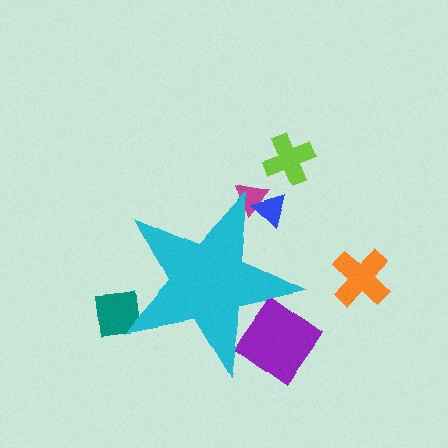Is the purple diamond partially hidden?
Yes, the purple diamond is partially hidden behind the cyan star.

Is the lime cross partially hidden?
No, the lime cross is fully visible.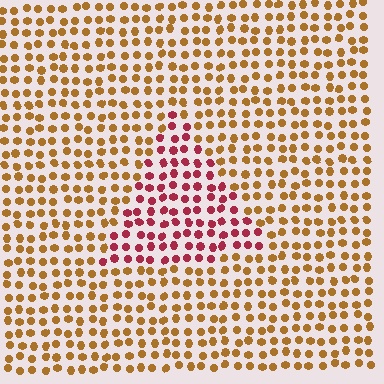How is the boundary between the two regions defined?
The boundary is defined purely by a slight shift in hue (about 49 degrees). Spacing, size, and orientation are identical on both sides.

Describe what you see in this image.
The image is filled with small brown elements in a uniform arrangement. A triangle-shaped region is visible where the elements are tinted to a slightly different hue, forming a subtle color boundary.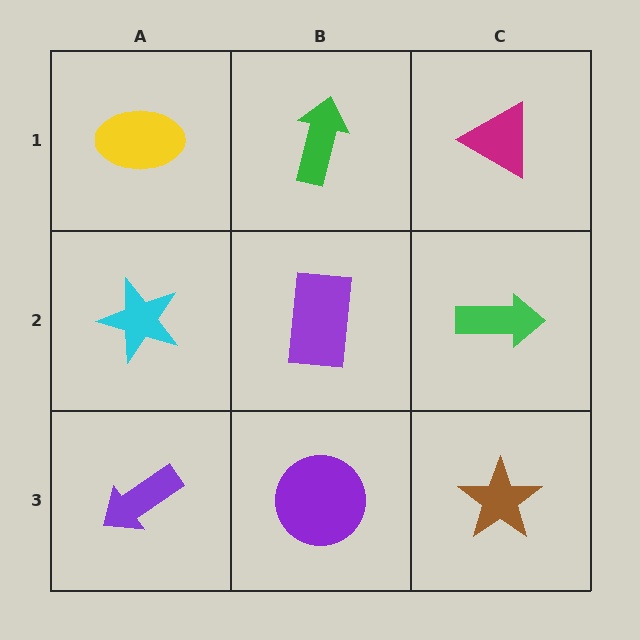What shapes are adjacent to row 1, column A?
A cyan star (row 2, column A), a green arrow (row 1, column B).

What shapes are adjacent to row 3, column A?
A cyan star (row 2, column A), a purple circle (row 3, column B).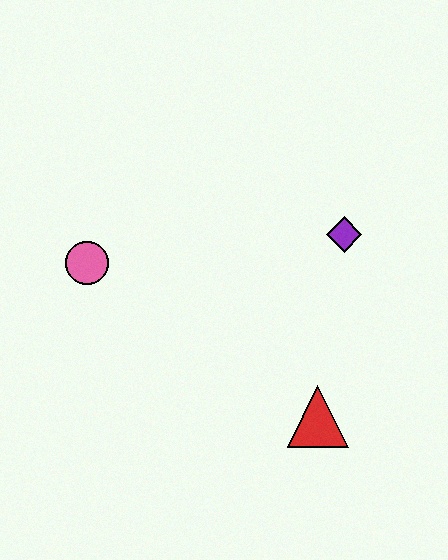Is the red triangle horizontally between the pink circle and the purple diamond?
Yes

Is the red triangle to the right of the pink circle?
Yes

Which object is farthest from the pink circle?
The red triangle is farthest from the pink circle.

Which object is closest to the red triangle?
The purple diamond is closest to the red triangle.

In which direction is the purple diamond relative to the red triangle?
The purple diamond is above the red triangle.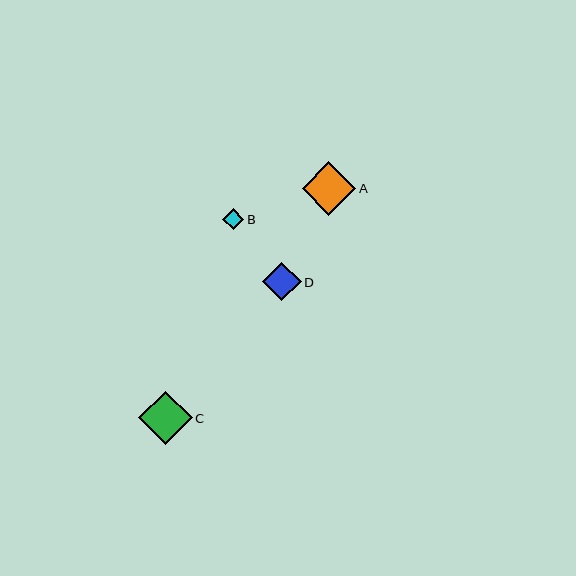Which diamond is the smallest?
Diamond B is the smallest with a size of approximately 21 pixels.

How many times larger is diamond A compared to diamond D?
Diamond A is approximately 1.4 times the size of diamond D.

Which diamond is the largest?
Diamond A is the largest with a size of approximately 54 pixels.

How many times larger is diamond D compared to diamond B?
Diamond D is approximately 1.8 times the size of diamond B.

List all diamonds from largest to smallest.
From largest to smallest: A, C, D, B.